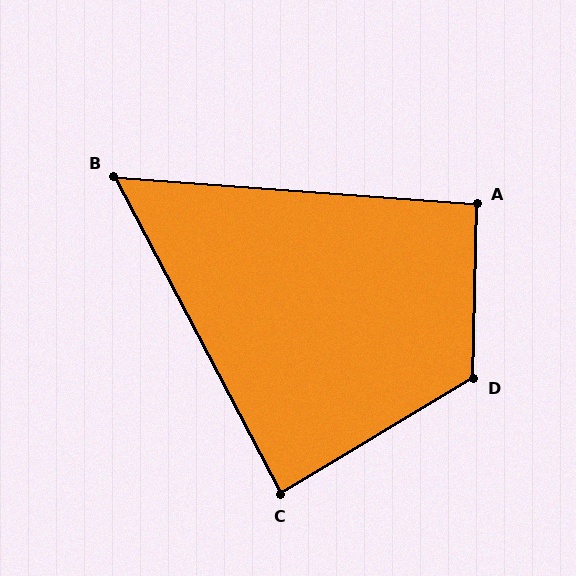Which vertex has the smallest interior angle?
B, at approximately 58 degrees.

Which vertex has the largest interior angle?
D, at approximately 122 degrees.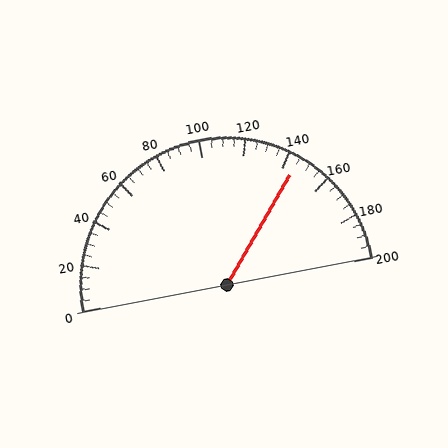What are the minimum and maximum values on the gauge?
The gauge ranges from 0 to 200.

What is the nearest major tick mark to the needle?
The nearest major tick mark is 140.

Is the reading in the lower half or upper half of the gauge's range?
The reading is in the upper half of the range (0 to 200).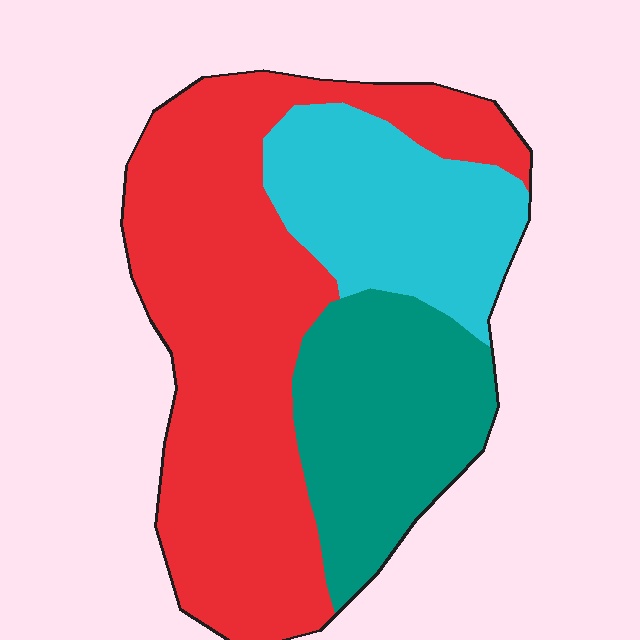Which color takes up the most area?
Red, at roughly 55%.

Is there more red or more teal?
Red.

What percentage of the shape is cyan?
Cyan takes up about one fifth (1/5) of the shape.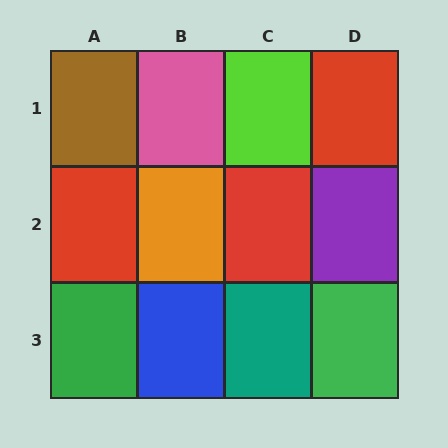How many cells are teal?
1 cell is teal.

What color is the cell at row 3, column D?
Green.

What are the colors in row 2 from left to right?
Red, orange, red, purple.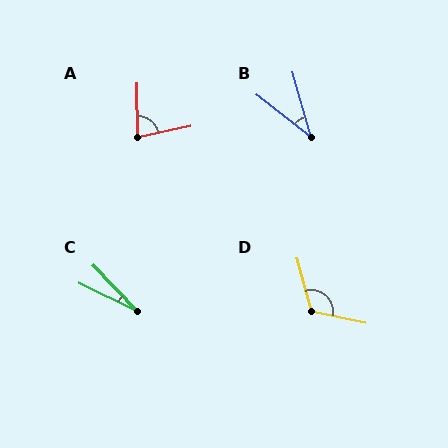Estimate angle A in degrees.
Approximately 78 degrees.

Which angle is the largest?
D, at approximately 118 degrees.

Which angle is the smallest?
C, at approximately 20 degrees.